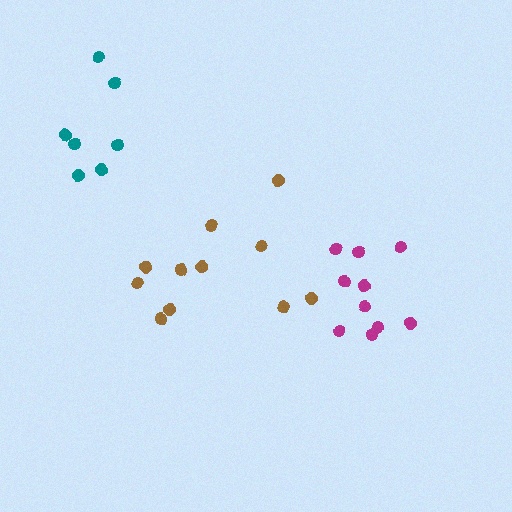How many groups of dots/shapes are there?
There are 3 groups.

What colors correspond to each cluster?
The clusters are colored: brown, magenta, teal.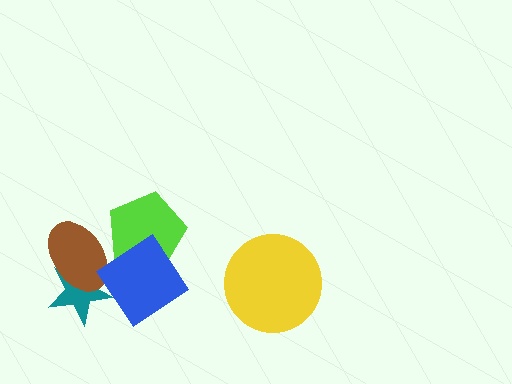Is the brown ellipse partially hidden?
Yes, it is partially covered by another shape.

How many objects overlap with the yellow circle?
0 objects overlap with the yellow circle.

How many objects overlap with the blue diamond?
3 objects overlap with the blue diamond.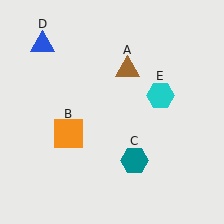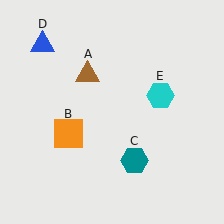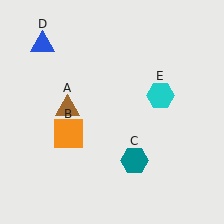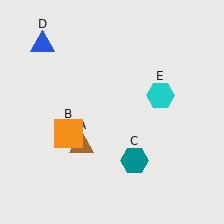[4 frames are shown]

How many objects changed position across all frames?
1 object changed position: brown triangle (object A).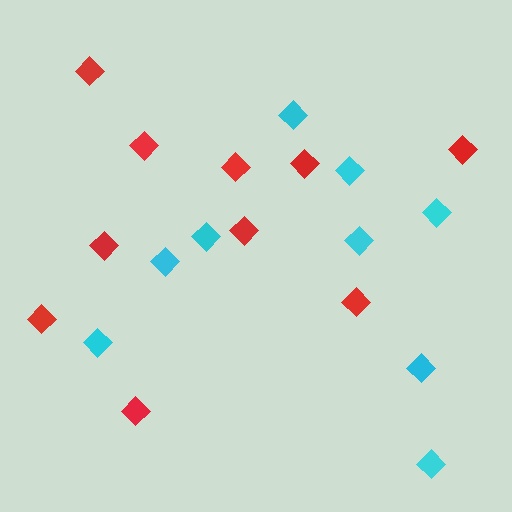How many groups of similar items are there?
There are 2 groups: one group of cyan diamonds (9) and one group of red diamonds (10).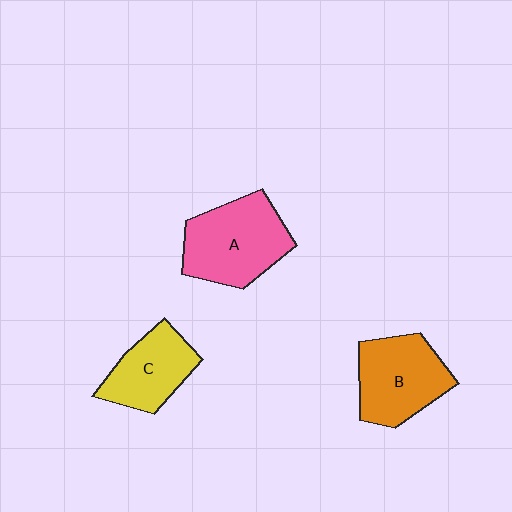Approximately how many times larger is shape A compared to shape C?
Approximately 1.4 times.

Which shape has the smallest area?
Shape C (yellow).